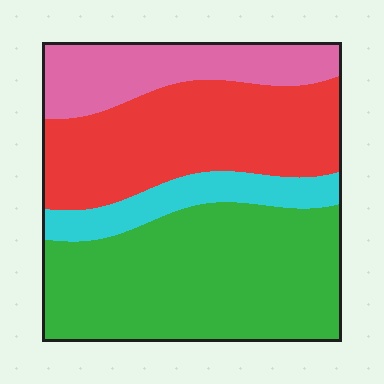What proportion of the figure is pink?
Pink covers about 15% of the figure.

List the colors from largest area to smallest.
From largest to smallest: green, red, pink, cyan.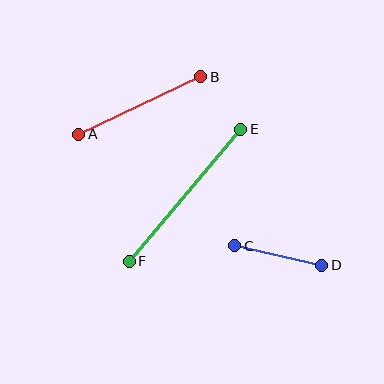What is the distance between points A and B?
The distance is approximately 135 pixels.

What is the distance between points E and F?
The distance is approximately 173 pixels.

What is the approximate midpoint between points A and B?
The midpoint is at approximately (140, 106) pixels.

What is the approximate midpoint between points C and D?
The midpoint is at approximately (278, 256) pixels.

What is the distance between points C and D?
The distance is approximately 89 pixels.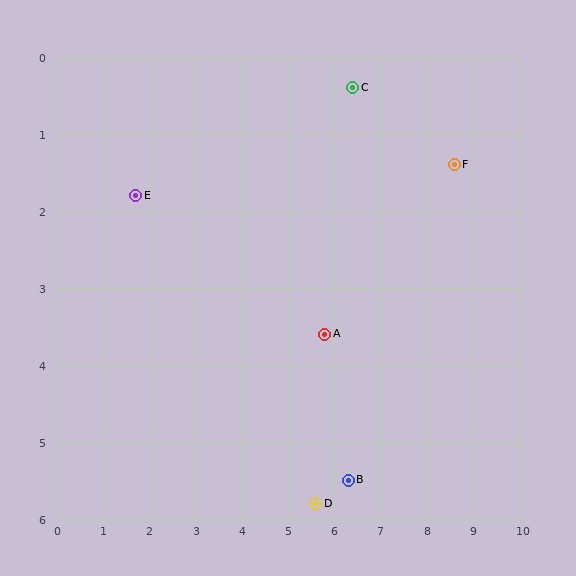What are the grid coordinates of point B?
Point B is at approximately (6.3, 5.5).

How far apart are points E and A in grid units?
Points E and A are about 4.5 grid units apart.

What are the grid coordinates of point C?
Point C is at approximately (6.4, 0.4).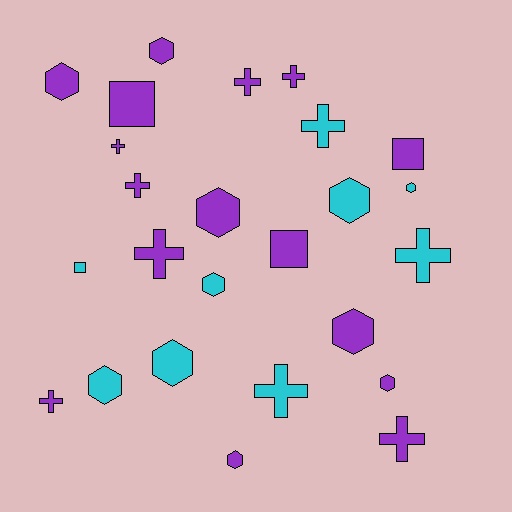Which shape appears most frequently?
Hexagon, with 11 objects.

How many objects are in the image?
There are 25 objects.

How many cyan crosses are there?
There are 3 cyan crosses.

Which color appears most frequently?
Purple, with 16 objects.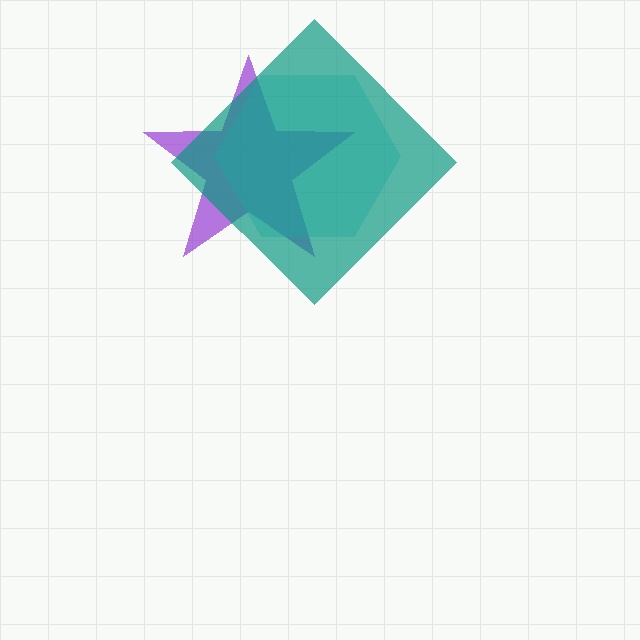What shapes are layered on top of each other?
The layered shapes are: a purple star, a cyan hexagon, a teal diamond.